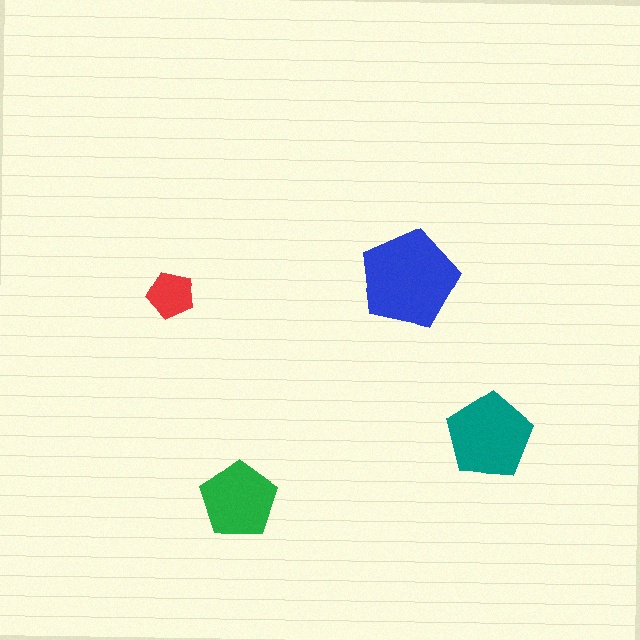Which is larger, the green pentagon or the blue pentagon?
The blue one.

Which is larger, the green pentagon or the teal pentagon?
The teal one.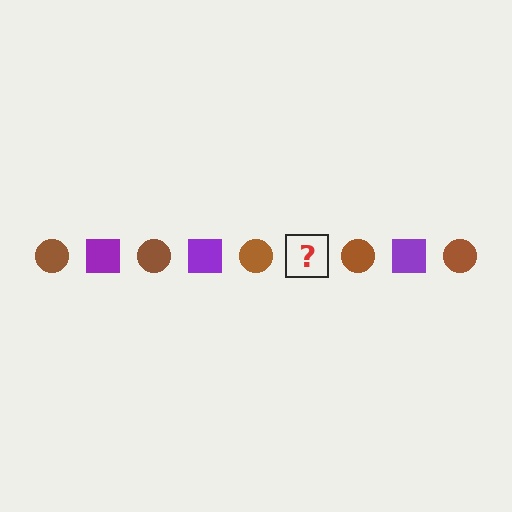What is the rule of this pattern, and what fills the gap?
The rule is that the pattern alternates between brown circle and purple square. The gap should be filled with a purple square.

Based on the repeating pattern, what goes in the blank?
The blank should be a purple square.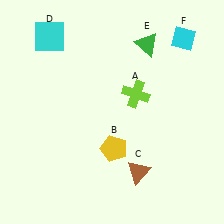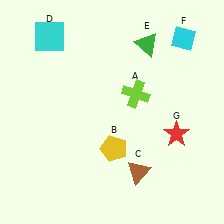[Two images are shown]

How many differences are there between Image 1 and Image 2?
There is 1 difference between the two images.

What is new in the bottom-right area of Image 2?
A red star (G) was added in the bottom-right area of Image 2.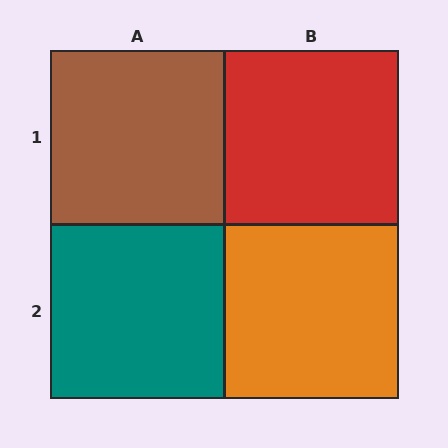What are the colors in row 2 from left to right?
Teal, orange.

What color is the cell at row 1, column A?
Brown.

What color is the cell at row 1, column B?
Red.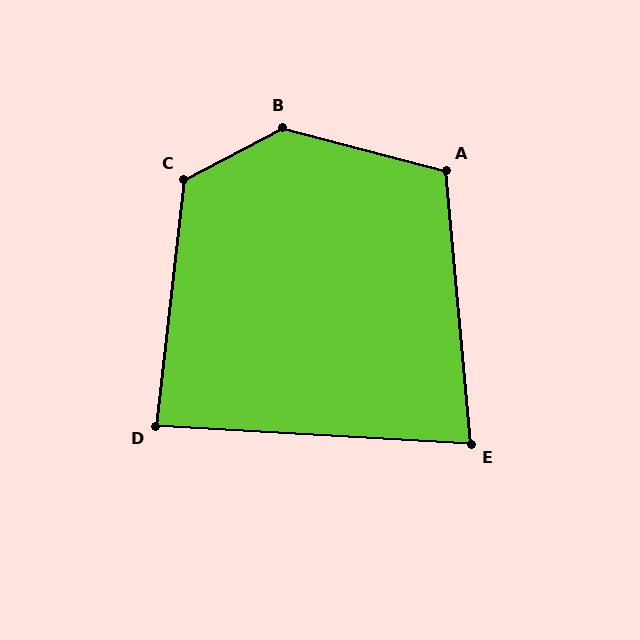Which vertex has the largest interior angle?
B, at approximately 138 degrees.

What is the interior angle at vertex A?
Approximately 110 degrees (obtuse).